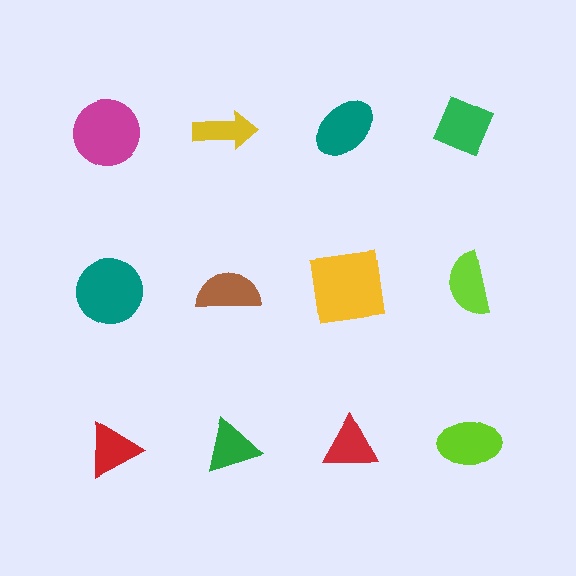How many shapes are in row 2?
4 shapes.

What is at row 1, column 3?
A teal ellipse.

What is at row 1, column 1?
A magenta circle.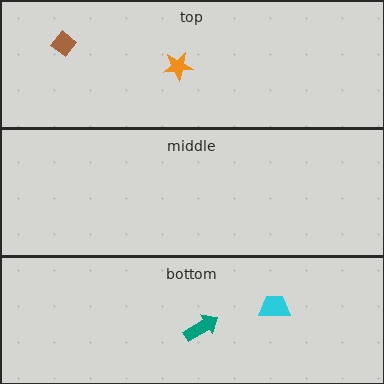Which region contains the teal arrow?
The bottom region.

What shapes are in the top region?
The orange star, the brown diamond.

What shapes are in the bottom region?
The cyan trapezoid, the teal arrow.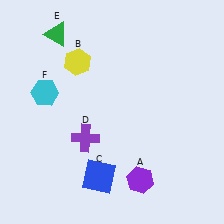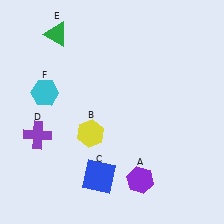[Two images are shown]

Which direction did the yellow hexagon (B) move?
The yellow hexagon (B) moved down.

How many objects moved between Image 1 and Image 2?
2 objects moved between the two images.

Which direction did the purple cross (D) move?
The purple cross (D) moved left.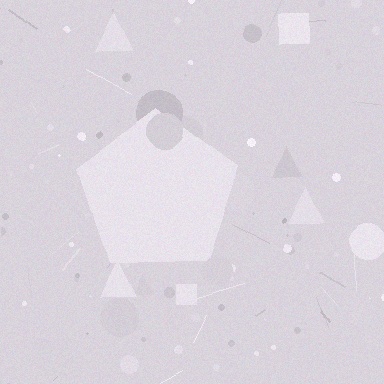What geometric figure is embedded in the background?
A pentagon is embedded in the background.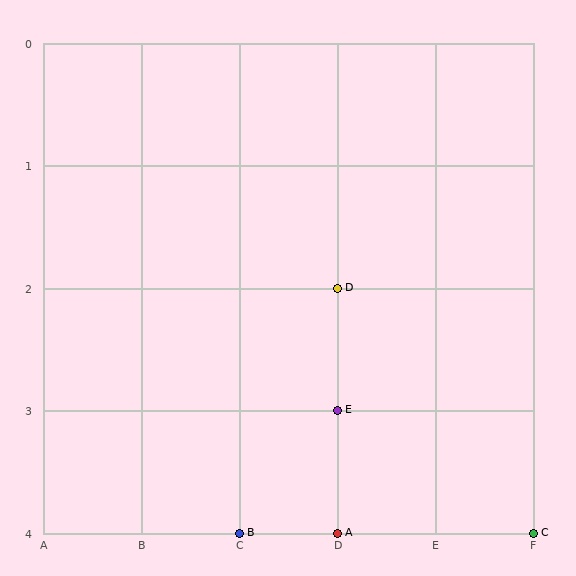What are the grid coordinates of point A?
Point A is at grid coordinates (D, 4).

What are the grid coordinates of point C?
Point C is at grid coordinates (F, 4).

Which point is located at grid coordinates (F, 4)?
Point C is at (F, 4).